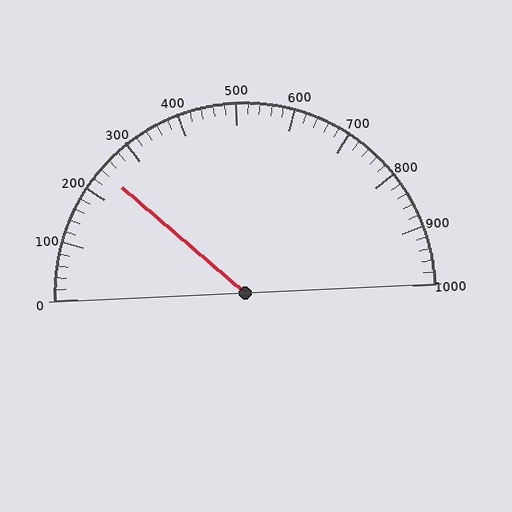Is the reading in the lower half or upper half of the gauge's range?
The reading is in the lower half of the range (0 to 1000).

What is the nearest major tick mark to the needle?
The nearest major tick mark is 200.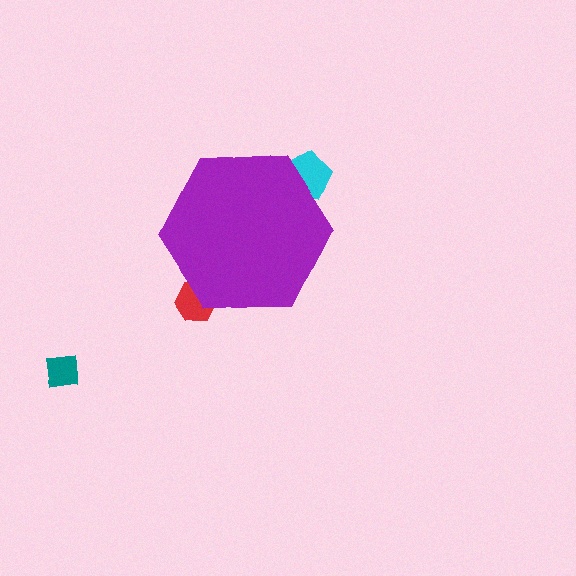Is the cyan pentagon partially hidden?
Yes, the cyan pentagon is partially hidden behind the purple hexagon.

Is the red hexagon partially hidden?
Yes, the red hexagon is partially hidden behind the purple hexagon.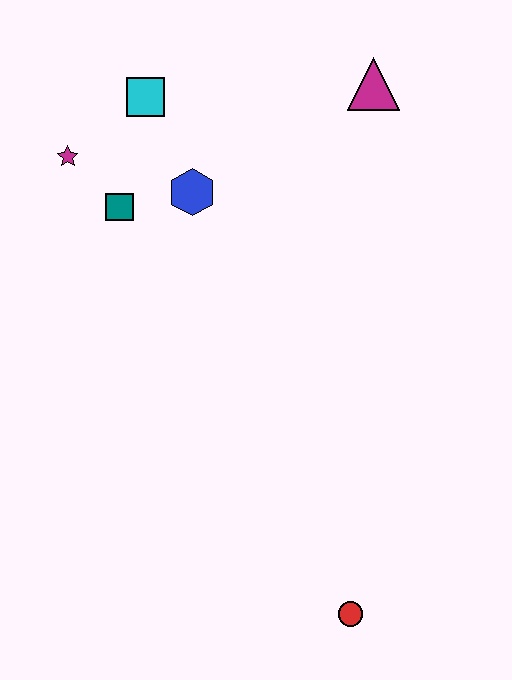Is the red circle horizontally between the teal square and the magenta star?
No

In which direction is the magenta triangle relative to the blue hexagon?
The magenta triangle is to the right of the blue hexagon.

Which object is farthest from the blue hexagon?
The red circle is farthest from the blue hexagon.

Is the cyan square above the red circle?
Yes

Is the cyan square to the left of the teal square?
No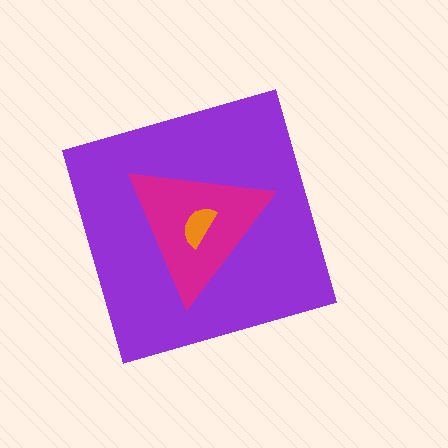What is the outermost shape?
The purple diamond.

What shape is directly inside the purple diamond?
The magenta triangle.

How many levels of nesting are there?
3.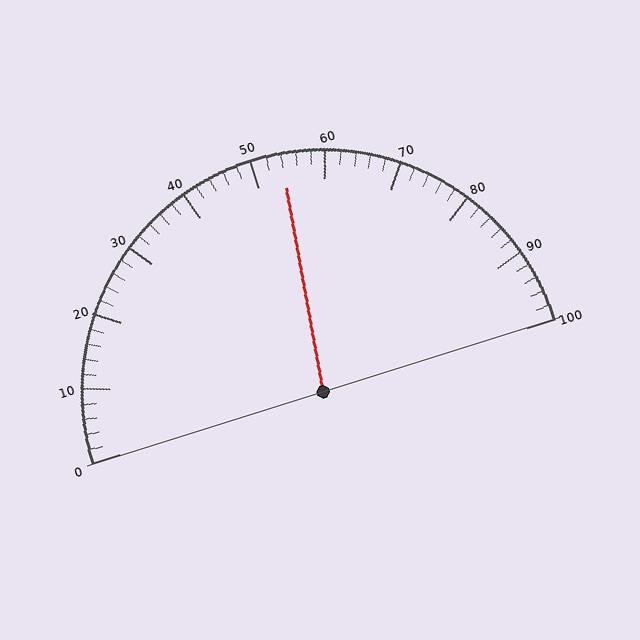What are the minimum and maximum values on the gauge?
The gauge ranges from 0 to 100.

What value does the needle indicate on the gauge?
The needle indicates approximately 54.